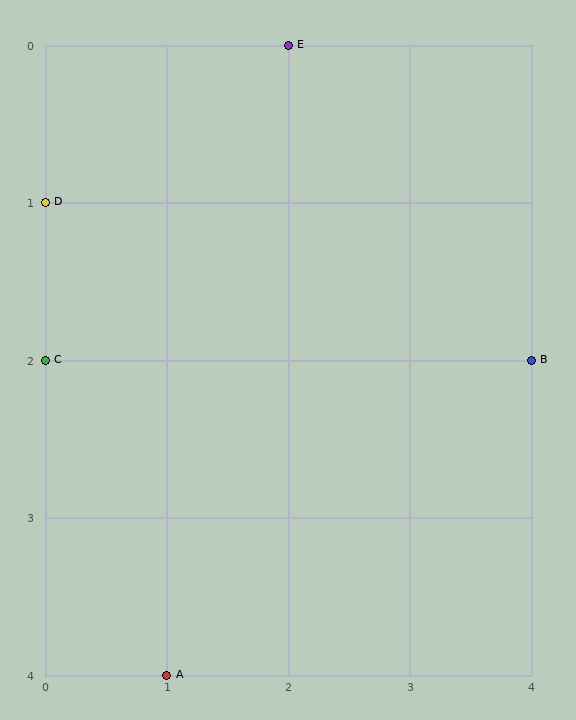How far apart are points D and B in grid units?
Points D and B are 4 columns and 1 row apart (about 4.1 grid units diagonally).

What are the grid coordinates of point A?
Point A is at grid coordinates (1, 4).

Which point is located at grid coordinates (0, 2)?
Point C is at (0, 2).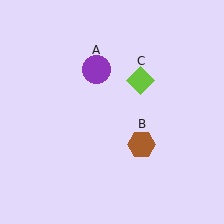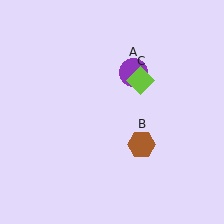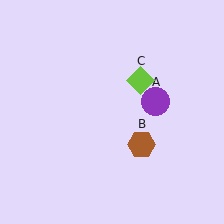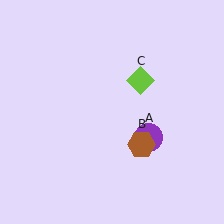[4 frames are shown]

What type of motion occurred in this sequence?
The purple circle (object A) rotated clockwise around the center of the scene.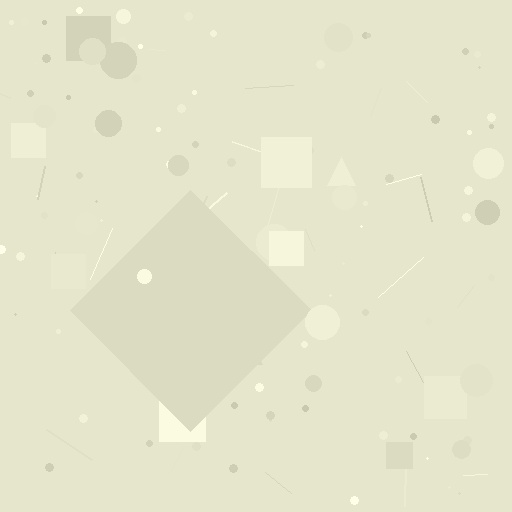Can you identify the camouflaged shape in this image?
The camouflaged shape is a diamond.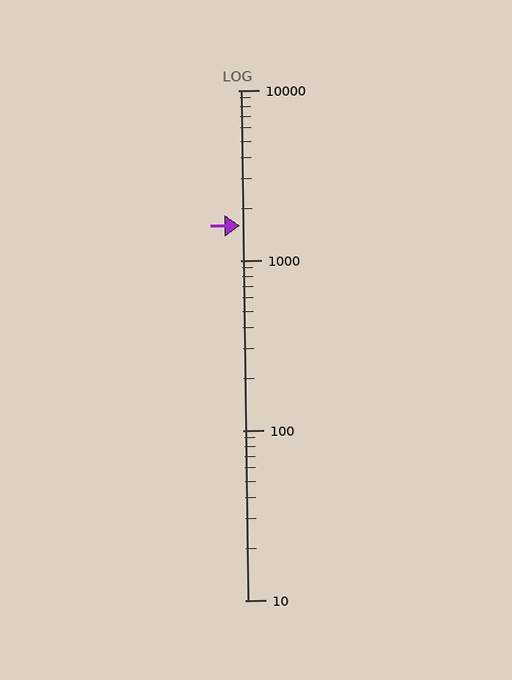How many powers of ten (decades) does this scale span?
The scale spans 3 decades, from 10 to 10000.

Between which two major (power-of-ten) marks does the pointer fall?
The pointer is between 1000 and 10000.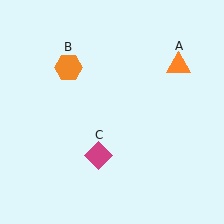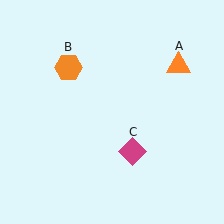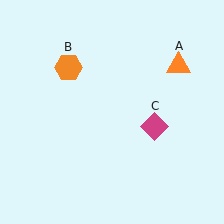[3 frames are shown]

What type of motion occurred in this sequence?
The magenta diamond (object C) rotated counterclockwise around the center of the scene.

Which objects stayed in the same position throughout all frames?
Orange triangle (object A) and orange hexagon (object B) remained stationary.